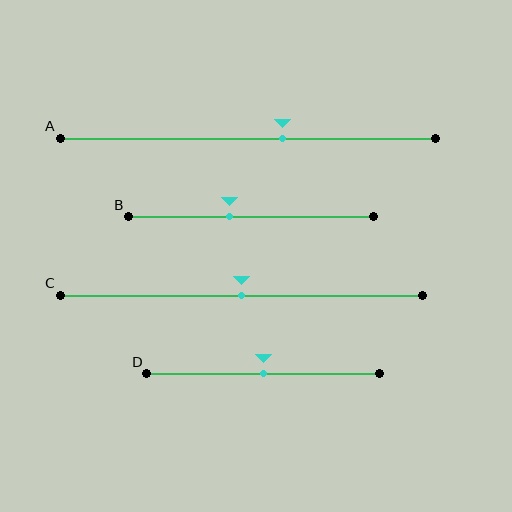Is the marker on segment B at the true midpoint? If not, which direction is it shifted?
No, the marker on segment B is shifted to the left by about 9% of the segment length.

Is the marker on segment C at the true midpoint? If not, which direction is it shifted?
Yes, the marker on segment C is at the true midpoint.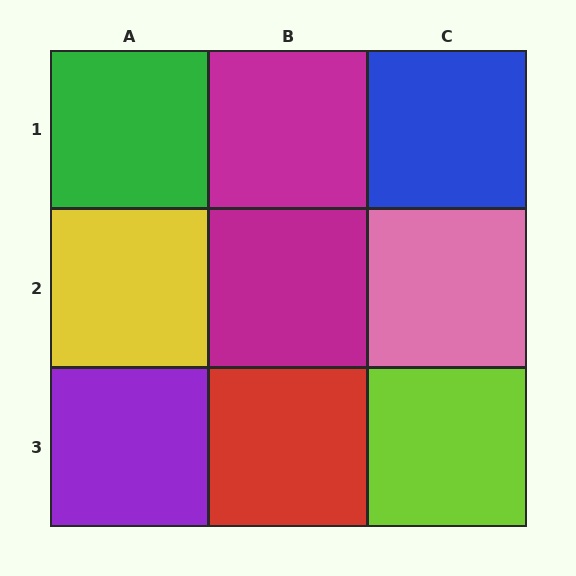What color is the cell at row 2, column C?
Pink.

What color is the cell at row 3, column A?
Purple.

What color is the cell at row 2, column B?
Magenta.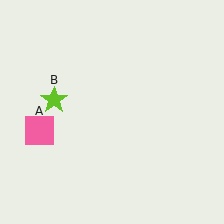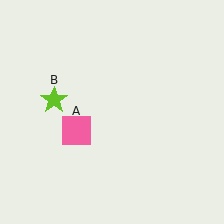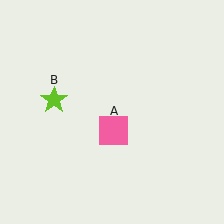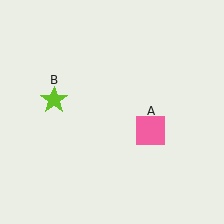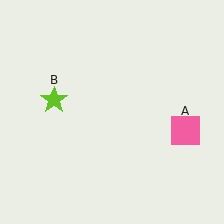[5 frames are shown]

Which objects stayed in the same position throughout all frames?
Lime star (object B) remained stationary.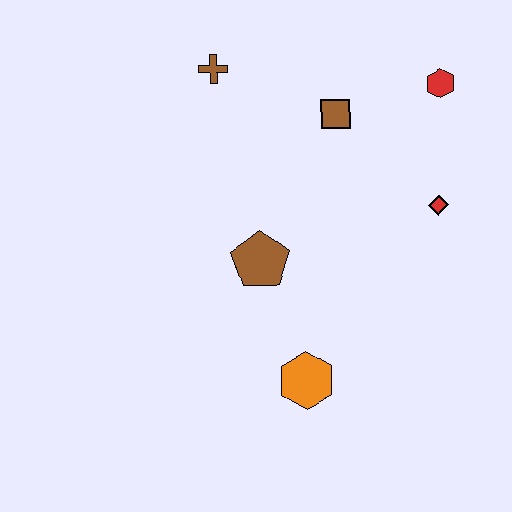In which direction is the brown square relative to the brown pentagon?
The brown square is above the brown pentagon.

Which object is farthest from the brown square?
The orange hexagon is farthest from the brown square.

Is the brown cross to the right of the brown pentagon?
No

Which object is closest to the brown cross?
The brown square is closest to the brown cross.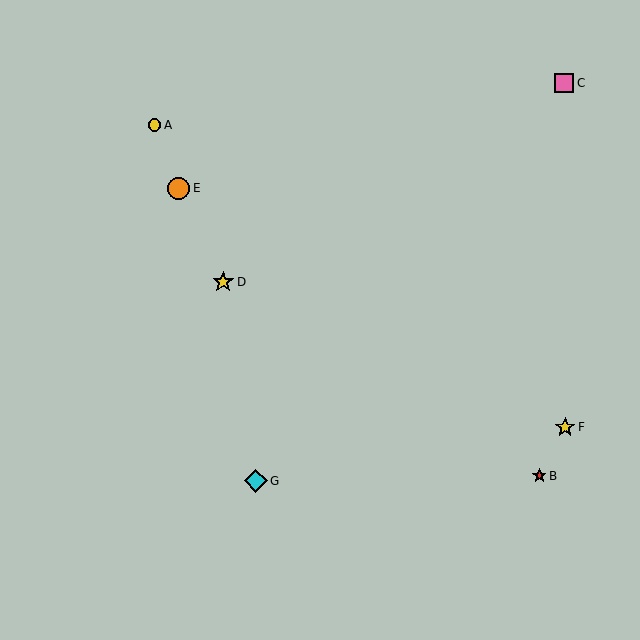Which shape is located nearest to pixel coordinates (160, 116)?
The yellow circle (labeled A) at (154, 125) is nearest to that location.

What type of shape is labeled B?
Shape B is a red star.